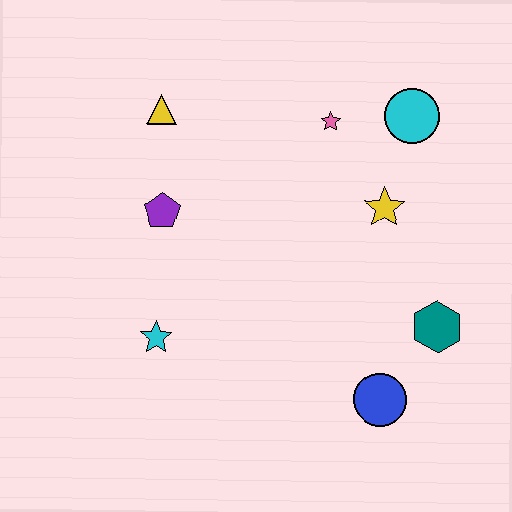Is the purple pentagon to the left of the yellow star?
Yes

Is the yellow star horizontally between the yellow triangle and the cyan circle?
Yes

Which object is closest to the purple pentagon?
The yellow triangle is closest to the purple pentagon.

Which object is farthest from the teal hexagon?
The yellow triangle is farthest from the teal hexagon.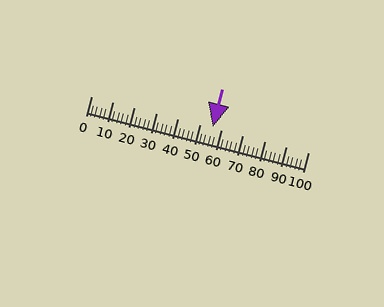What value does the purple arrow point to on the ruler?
The purple arrow points to approximately 56.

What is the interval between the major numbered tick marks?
The major tick marks are spaced 10 units apart.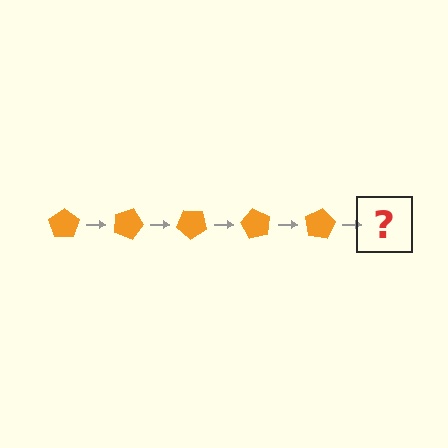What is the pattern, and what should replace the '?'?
The pattern is that the pentagon rotates 20 degrees each step. The '?' should be an orange pentagon rotated 100 degrees.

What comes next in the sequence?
The next element should be an orange pentagon rotated 100 degrees.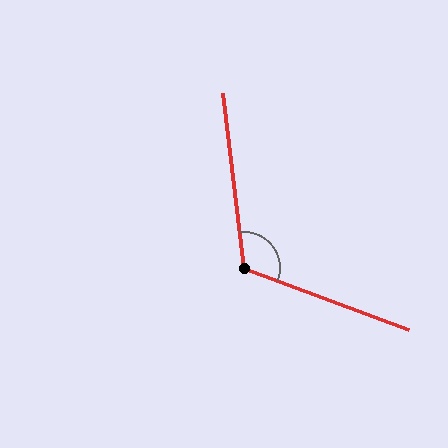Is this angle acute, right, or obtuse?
It is obtuse.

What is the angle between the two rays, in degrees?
Approximately 117 degrees.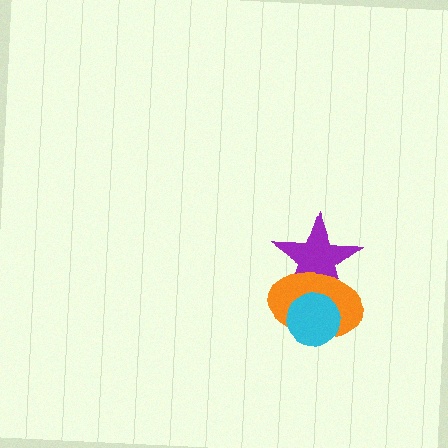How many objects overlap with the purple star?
2 objects overlap with the purple star.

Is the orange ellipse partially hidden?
Yes, it is partially covered by another shape.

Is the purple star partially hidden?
Yes, it is partially covered by another shape.